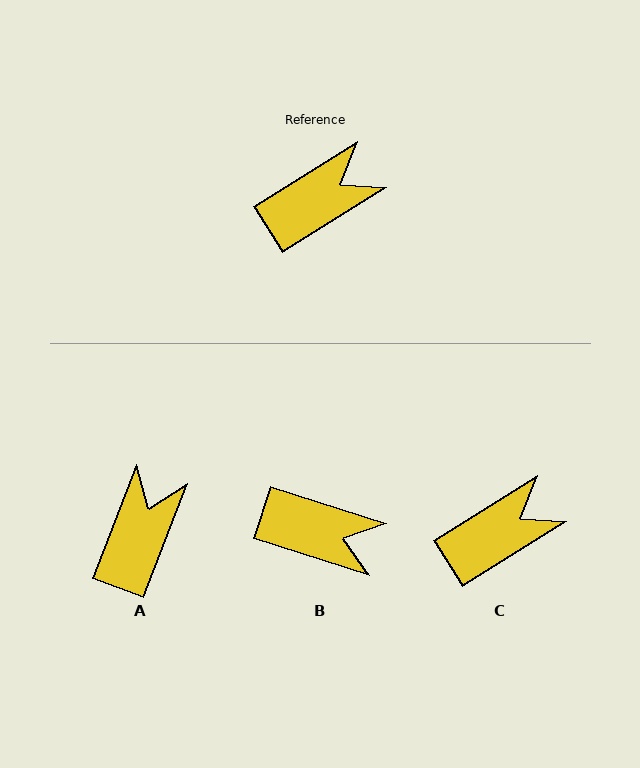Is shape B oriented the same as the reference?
No, it is off by about 50 degrees.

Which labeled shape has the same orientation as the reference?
C.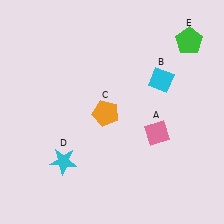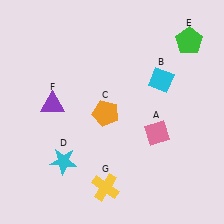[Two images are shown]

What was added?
A purple triangle (F), a yellow cross (G) were added in Image 2.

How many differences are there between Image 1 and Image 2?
There are 2 differences between the two images.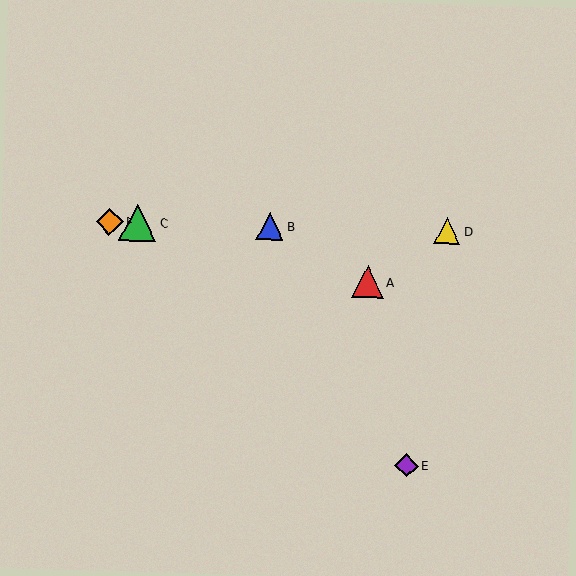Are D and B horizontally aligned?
Yes, both are at y≈231.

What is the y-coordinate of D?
Object D is at y≈231.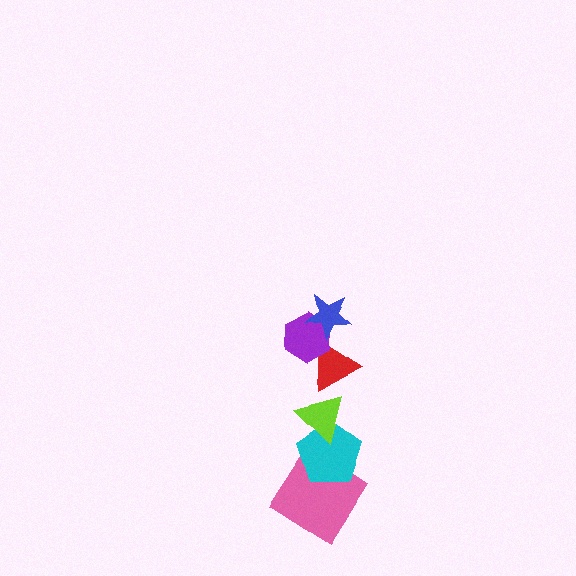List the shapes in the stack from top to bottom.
From top to bottom: the blue star, the purple hexagon, the red triangle, the lime triangle, the cyan pentagon, the pink diamond.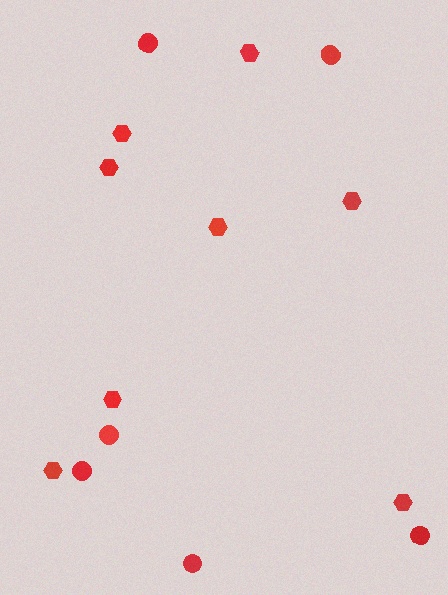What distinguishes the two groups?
There are 2 groups: one group of circles (6) and one group of hexagons (8).